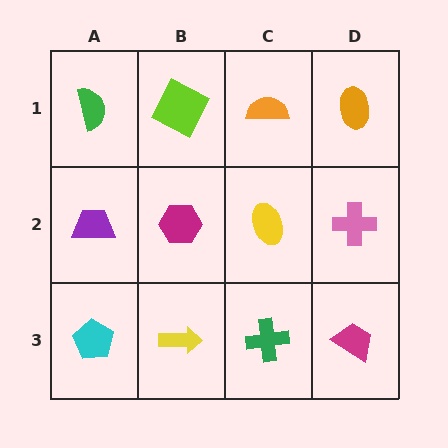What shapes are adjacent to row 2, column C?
An orange semicircle (row 1, column C), a green cross (row 3, column C), a magenta hexagon (row 2, column B), a pink cross (row 2, column D).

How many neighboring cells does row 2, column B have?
4.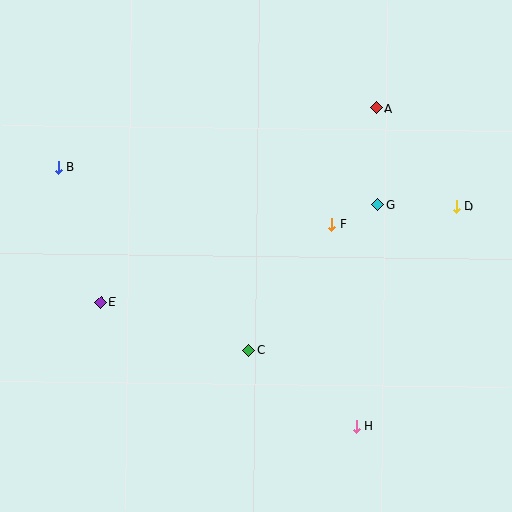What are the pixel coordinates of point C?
Point C is at (249, 350).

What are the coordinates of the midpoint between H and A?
The midpoint between H and A is at (366, 267).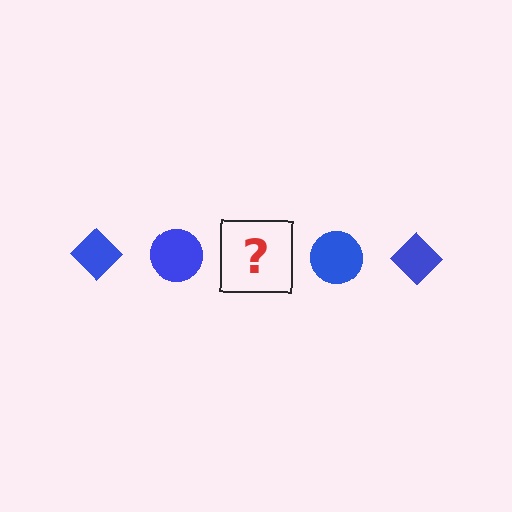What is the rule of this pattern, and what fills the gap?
The rule is that the pattern cycles through diamond, circle shapes in blue. The gap should be filled with a blue diamond.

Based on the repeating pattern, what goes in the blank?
The blank should be a blue diamond.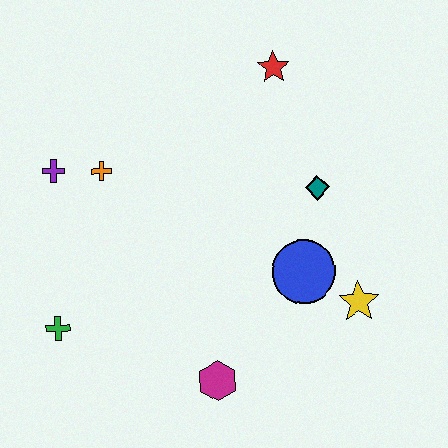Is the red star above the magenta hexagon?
Yes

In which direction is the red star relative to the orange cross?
The red star is to the right of the orange cross.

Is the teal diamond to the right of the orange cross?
Yes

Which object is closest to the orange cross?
The purple cross is closest to the orange cross.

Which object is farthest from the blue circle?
The purple cross is farthest from the blue circle.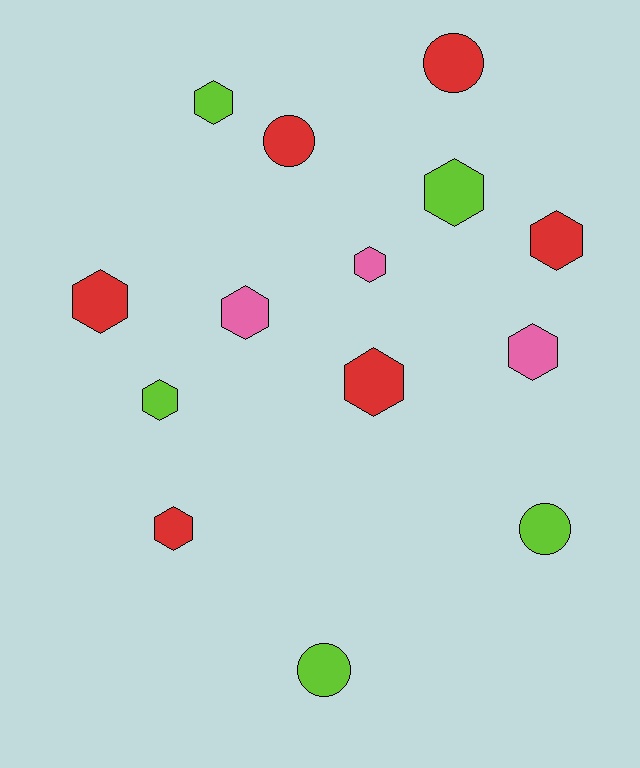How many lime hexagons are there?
There are 3 lime hexagons.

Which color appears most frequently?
Red, with 6 objects.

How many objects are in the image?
There are 14 objects.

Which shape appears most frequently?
Hexagon, with 10 objects.